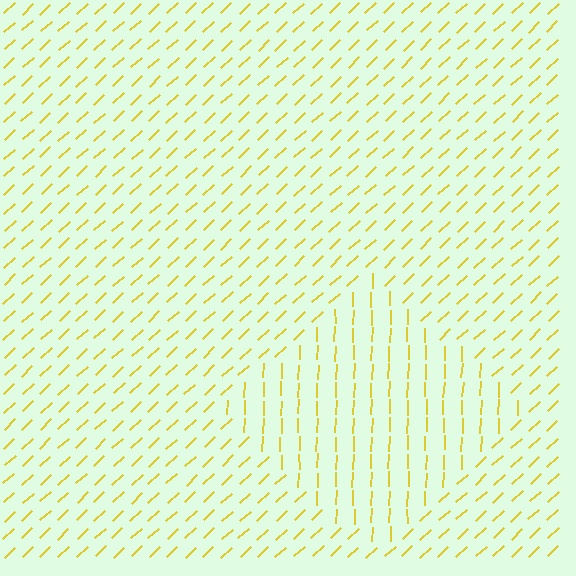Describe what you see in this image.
The image is filled with small yellow line segments. A diamond region in the image has lines oriented differently from the surrounding lines, creating a visible texture boundary.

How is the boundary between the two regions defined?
The boundary is defined purely by a change in line orientation (approximately 45 degrees difference). All lines are the same color and thickness.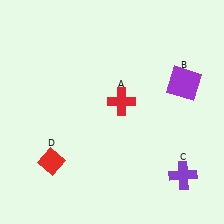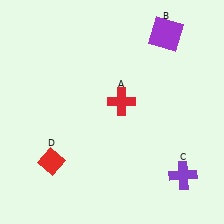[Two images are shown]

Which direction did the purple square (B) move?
The purple square (B) moved up.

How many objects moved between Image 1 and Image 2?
1 object moved between the two images.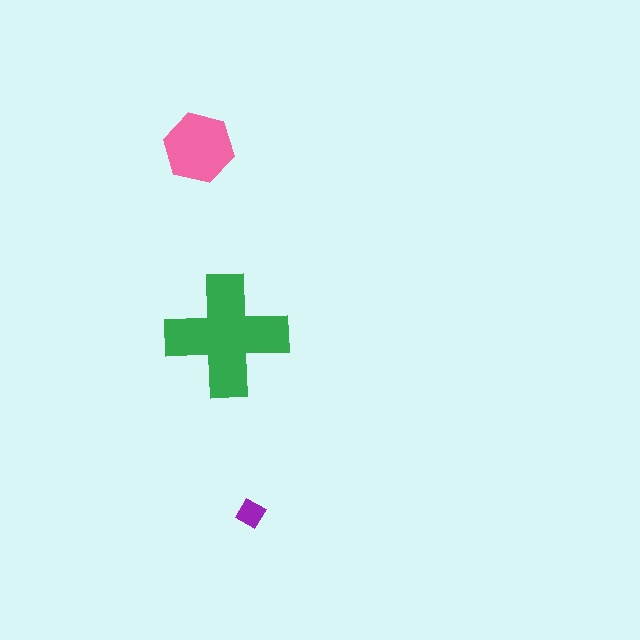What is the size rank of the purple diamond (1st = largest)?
3rd.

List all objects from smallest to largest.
The purple diamond, the pink hexagon, the green cross.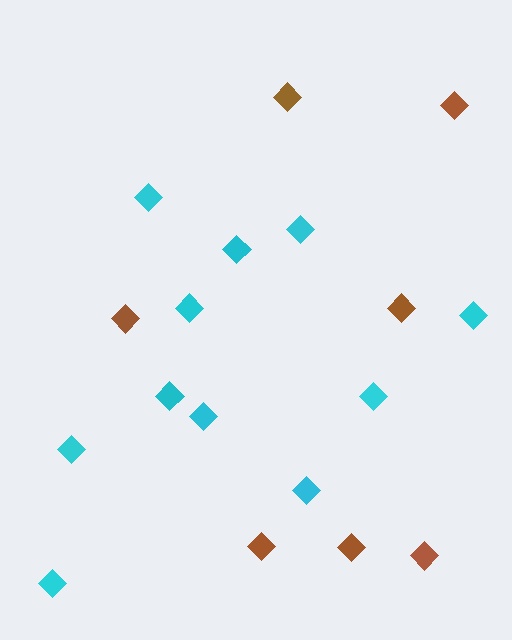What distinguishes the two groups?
There are 2 groups: one group of cyan diamonds (11) and one group of brown diamonds (7).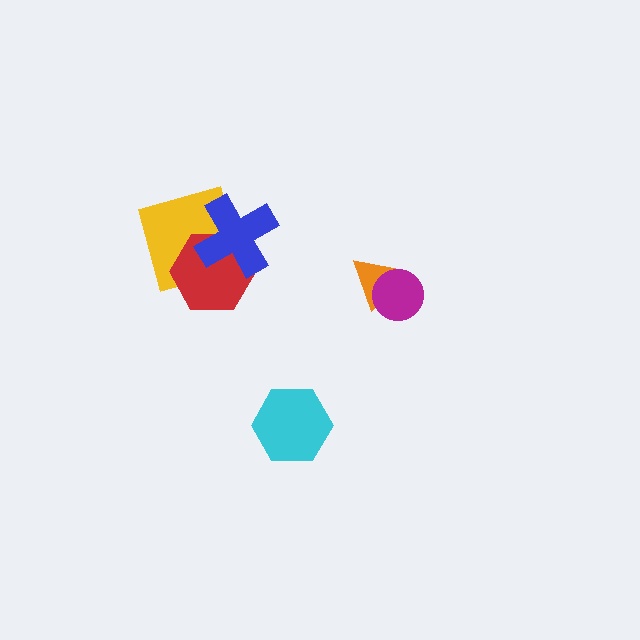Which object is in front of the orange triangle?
The magenta circle is in front of the orange triangle.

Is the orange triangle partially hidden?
Yes, it is partially covered by another shape.